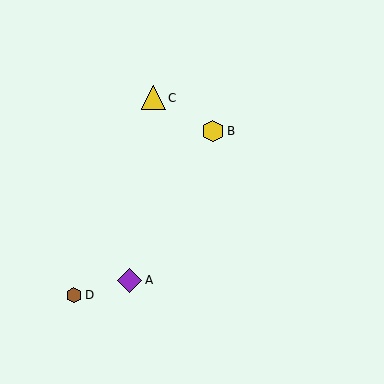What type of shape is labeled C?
Shape C is a yellow triangle.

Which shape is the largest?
The purple diamond (labeled A) is the largest.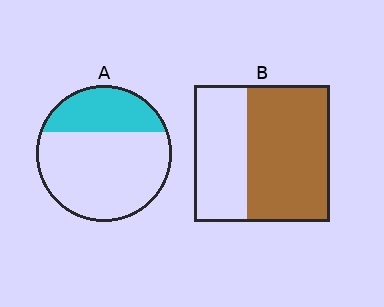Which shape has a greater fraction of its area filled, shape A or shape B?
Shape B.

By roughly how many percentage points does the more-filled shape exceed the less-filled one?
By roughly 30 percentage points (B over A).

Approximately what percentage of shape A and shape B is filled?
A is approximately 30% and B is approximately 60%.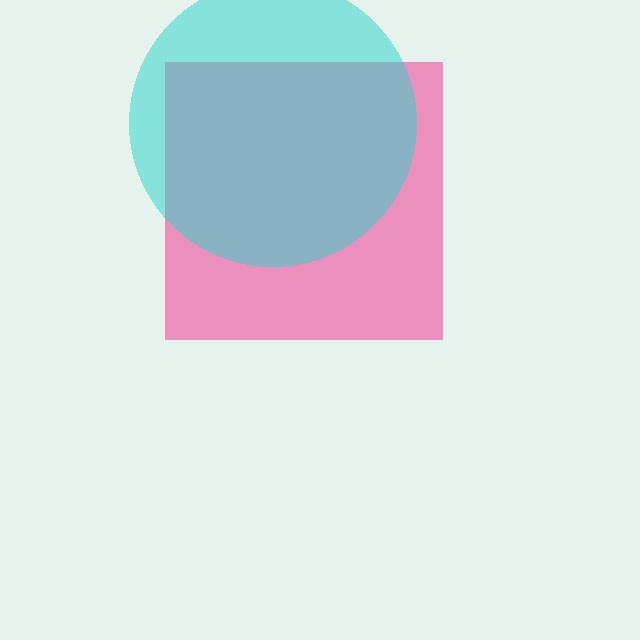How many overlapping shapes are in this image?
There are 2 overlapping shapes in the image.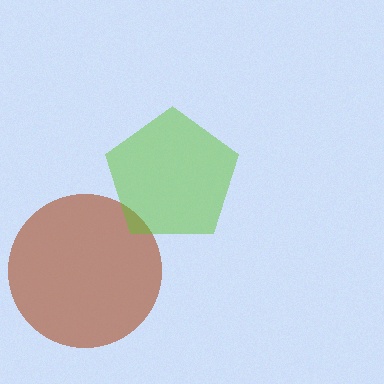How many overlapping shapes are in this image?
There are 2 overlapping shapes in the image.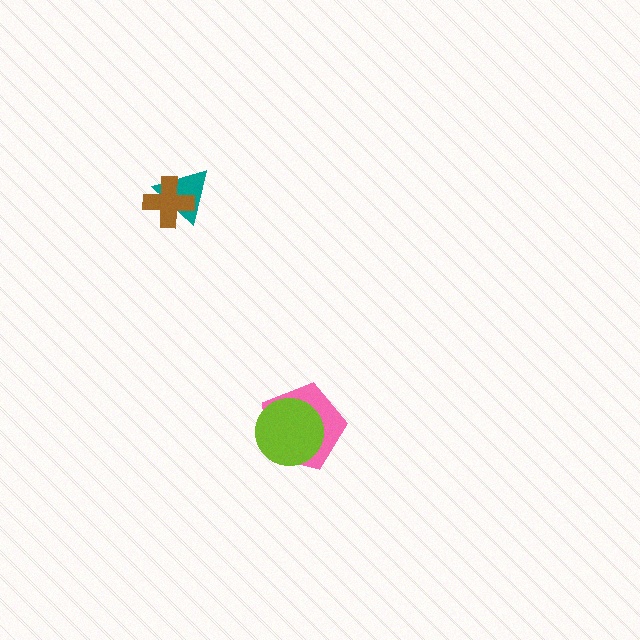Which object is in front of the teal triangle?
The brown cross is in front of the teal triangle.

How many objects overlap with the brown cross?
1 object overlaps with the brown cross.